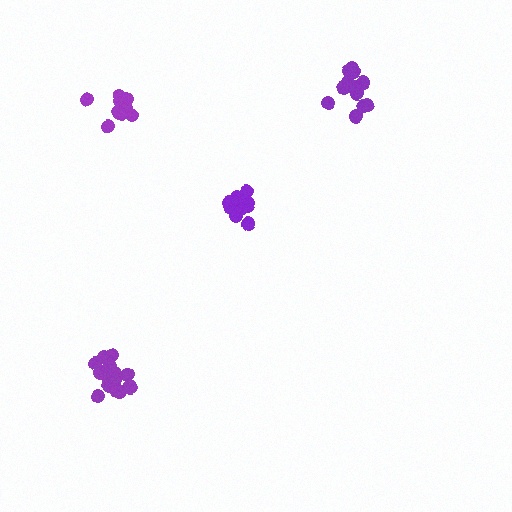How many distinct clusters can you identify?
There are 4 distinct clusters.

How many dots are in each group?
Group 1: 12 dots, Group 2: 10 dots, Group 3: 15 dots, Group 4: 13 dots (50 total).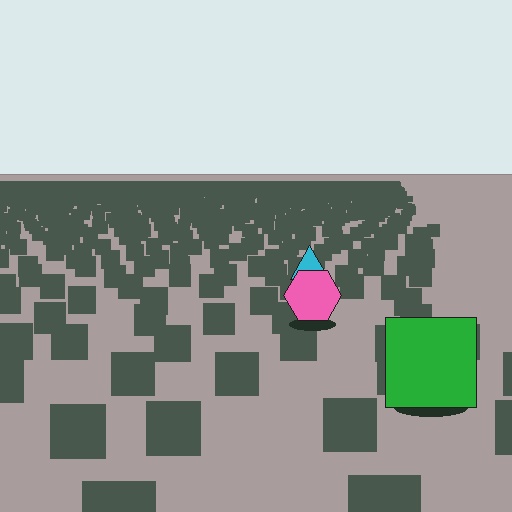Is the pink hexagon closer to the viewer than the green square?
No. The green square is closer — you can tell from the texture gradient: the ground texture is coarser near it.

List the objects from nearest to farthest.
From nearest to farthest: the green square, the pink hexagon, the cyan triangle.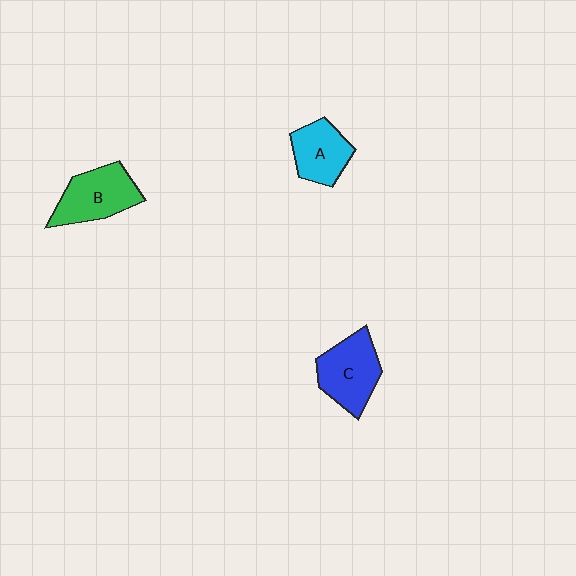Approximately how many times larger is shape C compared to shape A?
Approximately 1.3 times.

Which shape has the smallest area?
Shape A (cyan).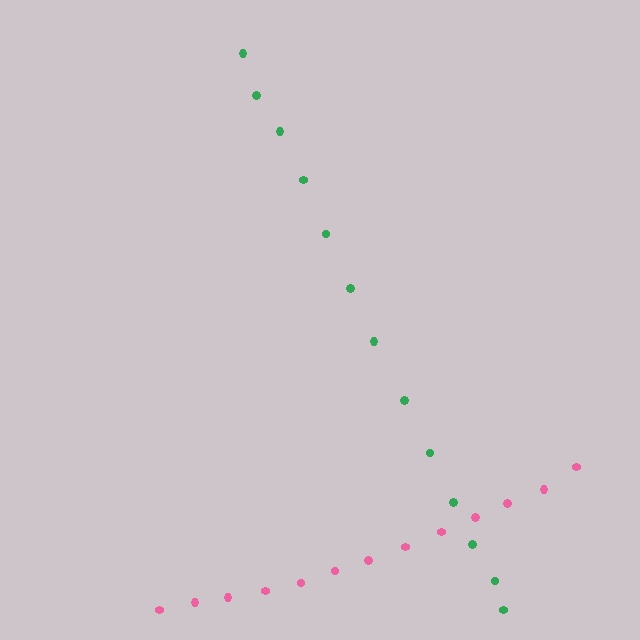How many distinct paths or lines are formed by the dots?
There are 2 distinct paths.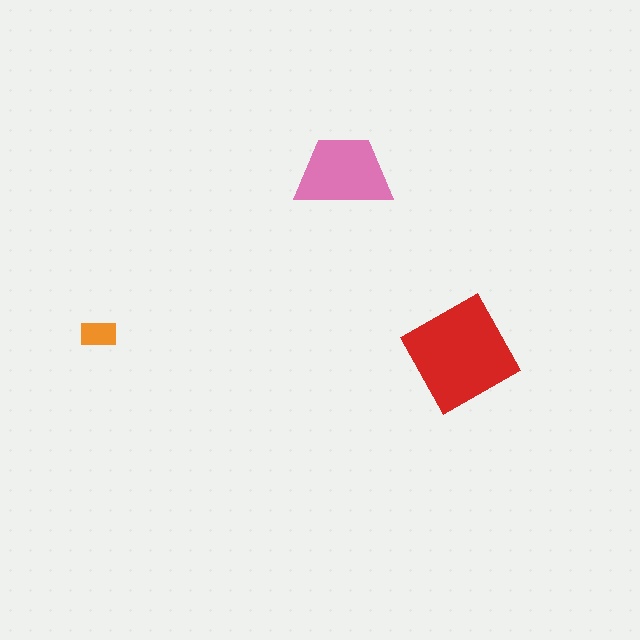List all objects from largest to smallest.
The red square, the pink trapezoid, the orange rectangle.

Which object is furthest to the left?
The orange rectangle is leftmost.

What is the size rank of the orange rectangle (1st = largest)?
3rd.